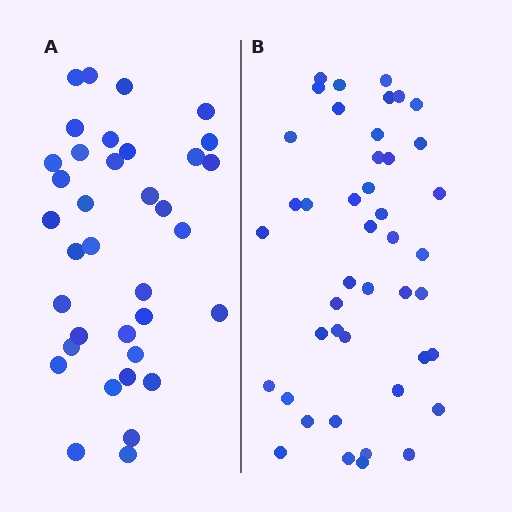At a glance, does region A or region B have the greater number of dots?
Region B (the right region) has more dots.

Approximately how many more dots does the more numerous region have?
Region B has roughly 8 or so more dots than region A.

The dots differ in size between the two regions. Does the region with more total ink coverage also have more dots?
No. Region A has more total ink coverage because its dots are larger, but region B actually contains more individual dots. Total area can be misleading — the number of items is what matters here.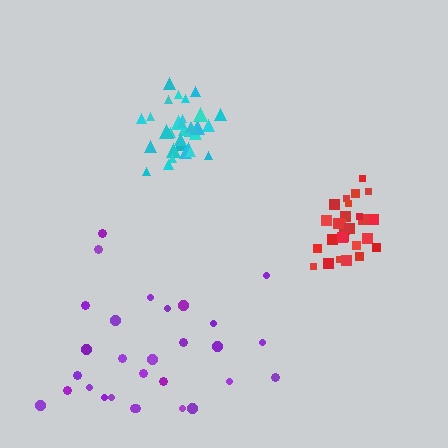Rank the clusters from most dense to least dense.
cyan, red, purple.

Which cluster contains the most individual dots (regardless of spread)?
Cyan (32).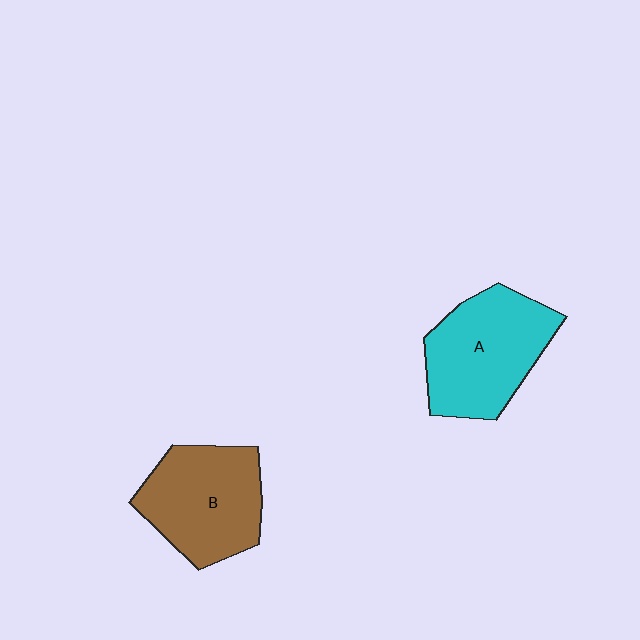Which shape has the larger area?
Shape A (cyan).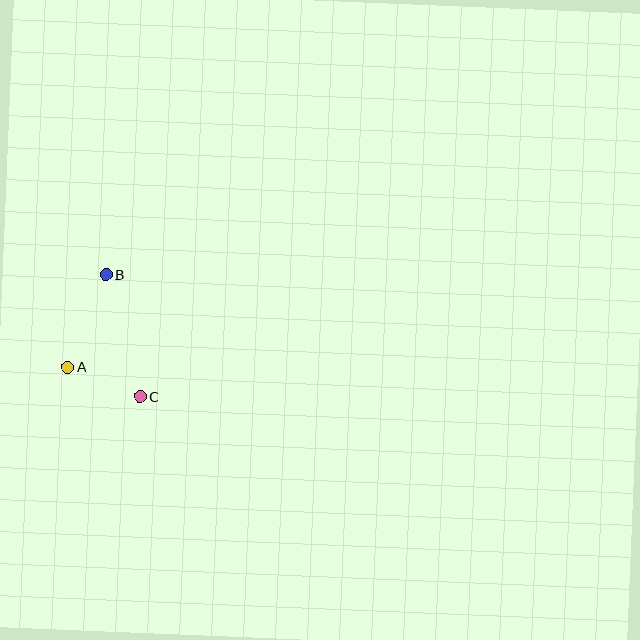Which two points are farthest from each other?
Points B and C are farthest from each other.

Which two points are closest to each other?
Points A and C are closest to each other.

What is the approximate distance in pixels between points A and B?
The distance between A and B is approximately 100 pixels.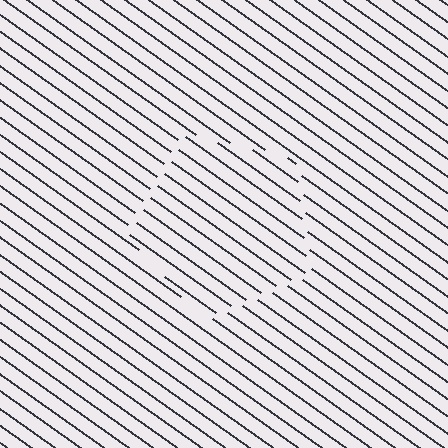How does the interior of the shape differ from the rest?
The interior of the shape contains the same grating, shifted by half a period — the contour is defined by the phase discontinuity where line-ends from the inner and outer gratings abut.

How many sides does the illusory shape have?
5 sides — the line-ends trace a pentagon.